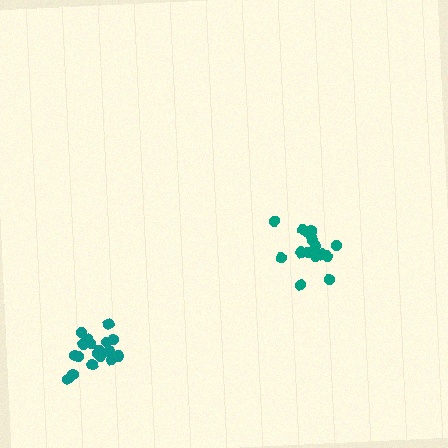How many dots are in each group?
Group 1: 18 dots, Group 2: 16 dots (34 total).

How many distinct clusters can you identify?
There are 2 distinct clusters.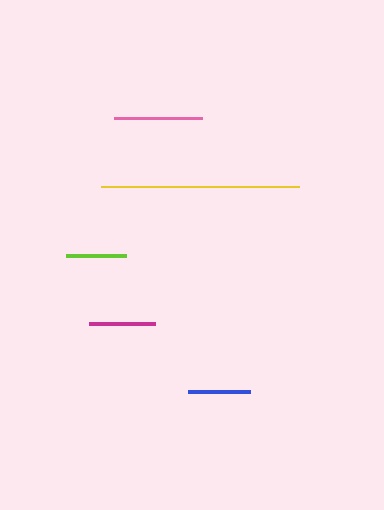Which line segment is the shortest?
The lime line is the shortest at approximately 60 pixels.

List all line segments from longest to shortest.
From longest to shortest: yellow, pink, magenta, blue, lime.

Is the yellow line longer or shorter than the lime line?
The yellow line is longer than the lime line.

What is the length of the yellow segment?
The yellow segment is approximately 198 pixels long.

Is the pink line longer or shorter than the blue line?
The pink line is longer than the blue line.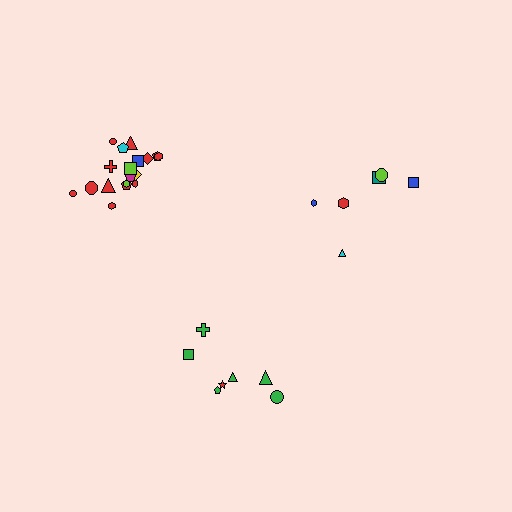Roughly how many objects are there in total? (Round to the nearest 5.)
Roughly 30 objects in total.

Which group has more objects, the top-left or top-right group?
The top-left group.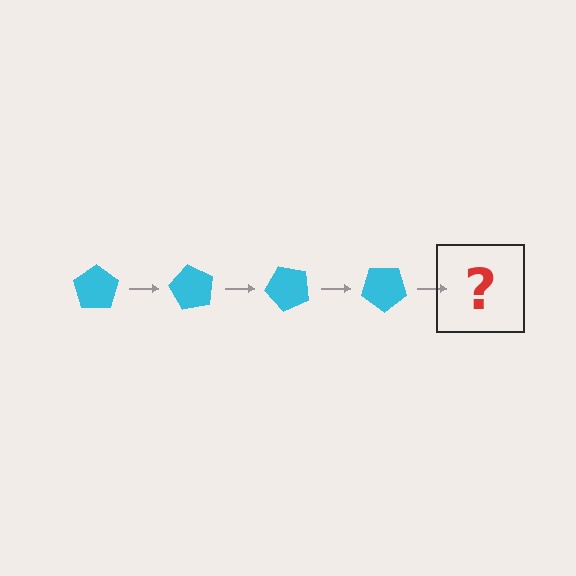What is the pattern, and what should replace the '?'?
The pattern is that the pentagon rotates 60 degrees each step. The '?' should be a cyan pentagon rotated 240 degrees.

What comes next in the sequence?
The next element should be a cyan pentagon rotated 240 degrees.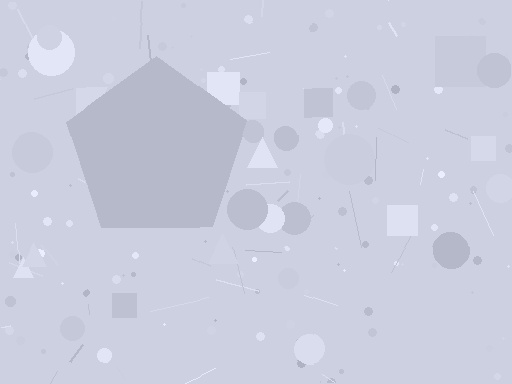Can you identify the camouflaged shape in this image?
The camouflaged shape is a pentagon.